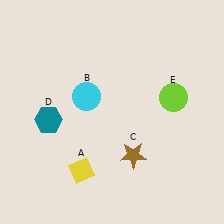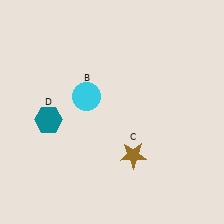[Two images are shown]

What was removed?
The yellow diamond (A), the lime circle (E) were removed in Image 2.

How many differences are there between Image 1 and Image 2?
There are 2 differences between the two images.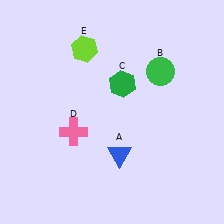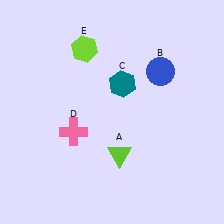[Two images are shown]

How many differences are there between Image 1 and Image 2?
There are 3 differences between the two images.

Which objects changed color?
A changed from blue to lime. B changed from green to blue. C changed from green to teal.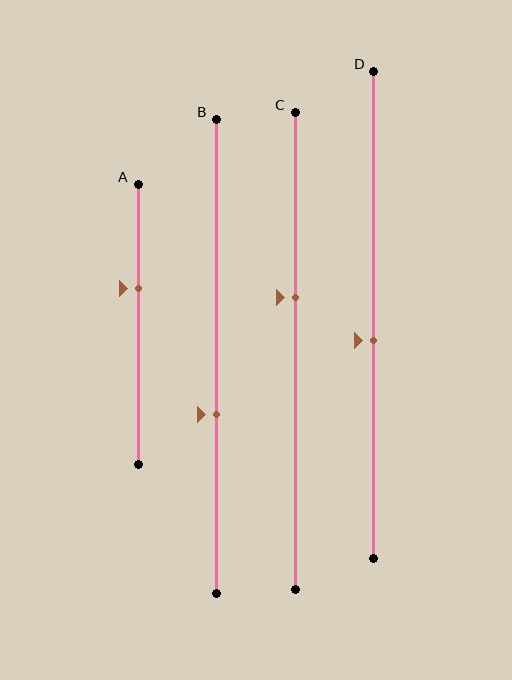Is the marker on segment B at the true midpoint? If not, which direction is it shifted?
No, the marker on segment B is shifted downward by about 12% of the segment length.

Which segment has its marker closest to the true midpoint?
Segment D has its marker closest to the true midpoint.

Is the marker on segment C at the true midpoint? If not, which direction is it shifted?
No, the marker on segment C is shifted upward by about 11% of the segment length.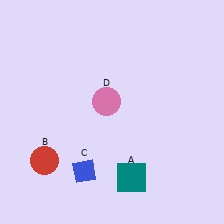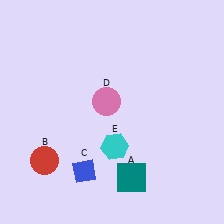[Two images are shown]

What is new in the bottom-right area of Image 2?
A cyan hexagon (E) was added in the bottom-right area of Image 2.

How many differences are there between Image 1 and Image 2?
There is 1 difference between the two images.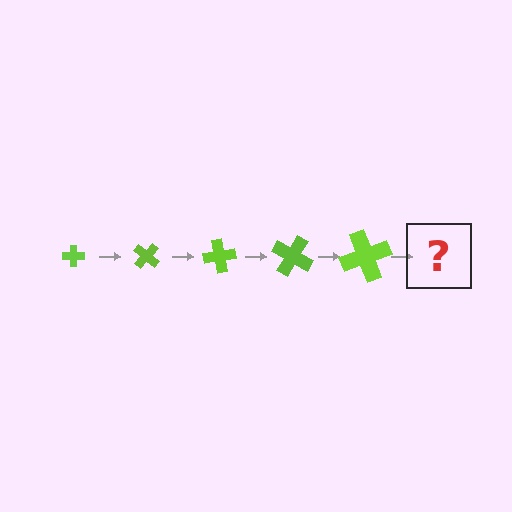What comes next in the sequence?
The next element should be a cross, larger than the previous one and rotated 200 degrees from the start.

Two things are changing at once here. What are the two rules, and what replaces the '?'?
The two rules are that the cross grows larger each step and it rotates 40 degrees each step. The '?' should be a cross, larger than the previous one and rotated 200 degrees from the start.